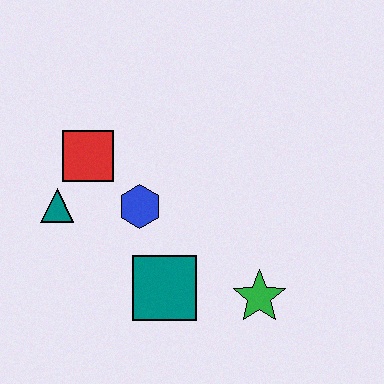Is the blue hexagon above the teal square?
Yes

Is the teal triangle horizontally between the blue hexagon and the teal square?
No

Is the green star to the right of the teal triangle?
Yes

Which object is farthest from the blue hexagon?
The green star is farthest from the blue hexagon.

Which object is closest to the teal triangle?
The red square is closest to the teal triangle.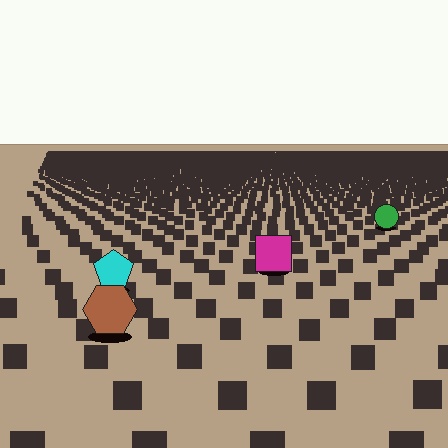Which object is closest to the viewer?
The brown hexagon is closest. The texture marks near it are larger and more spread out.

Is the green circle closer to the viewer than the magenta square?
No. The magenta square is closer — you can tell from the texture gradient: the ground texture is coarser near it.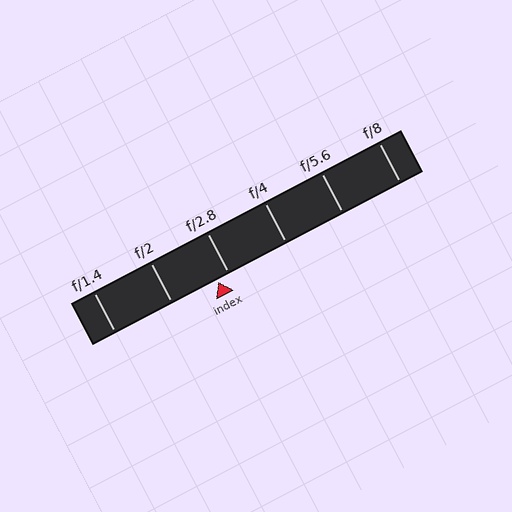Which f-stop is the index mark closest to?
The index mark is closest to f/2.8.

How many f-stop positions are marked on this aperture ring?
There are 6 f-stop positions marked.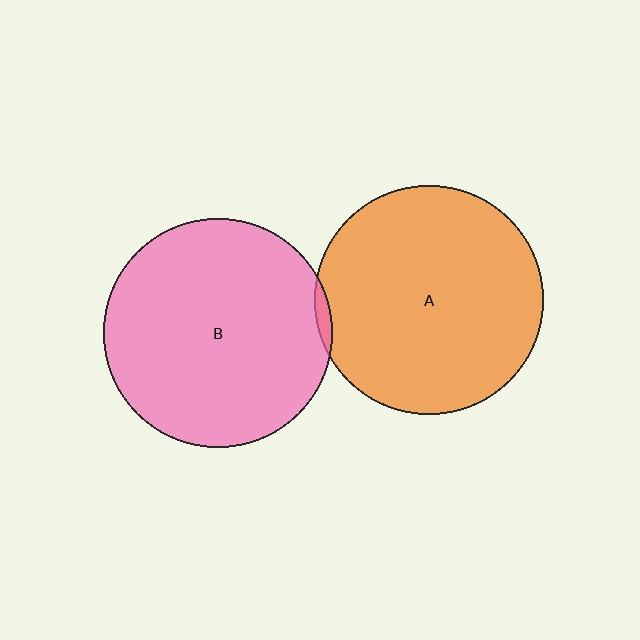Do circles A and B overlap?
Yes.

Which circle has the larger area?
Circle A (orange).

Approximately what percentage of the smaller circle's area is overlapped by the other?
Approximately 5%.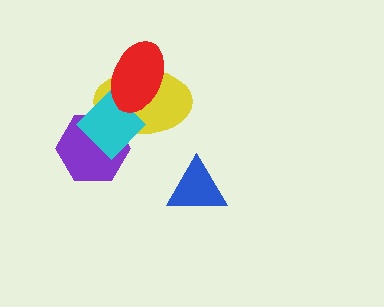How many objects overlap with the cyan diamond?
3 objects overlap with the cyan diamond.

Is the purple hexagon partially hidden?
Yes, it is partially covered by another shape.